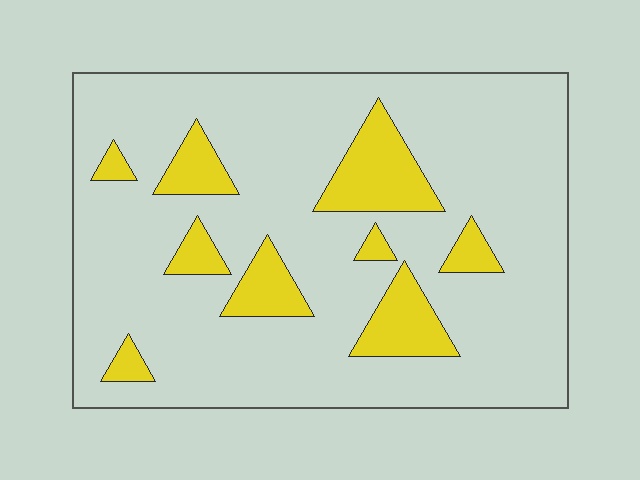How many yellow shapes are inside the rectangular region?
9.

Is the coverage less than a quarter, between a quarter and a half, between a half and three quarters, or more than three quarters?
Less than a quarter.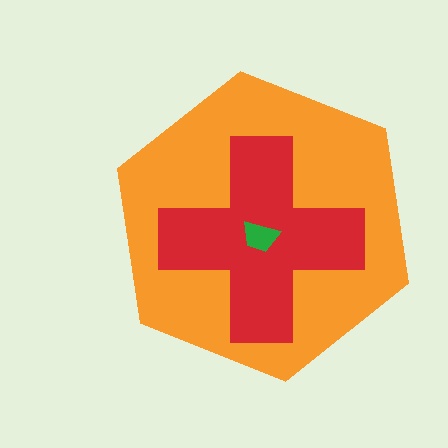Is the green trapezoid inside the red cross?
Yes.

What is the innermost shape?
The green trapezoid.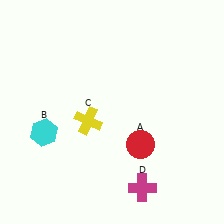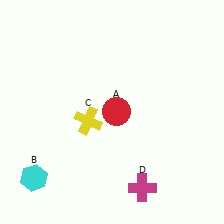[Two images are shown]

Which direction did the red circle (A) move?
The red circle (A) moved up.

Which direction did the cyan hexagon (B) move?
The cyan hexagon (B) moved down.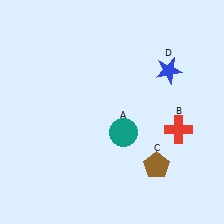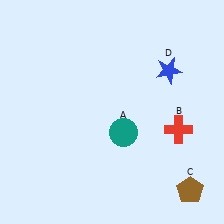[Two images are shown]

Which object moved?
The brown pentagon (C) moved right.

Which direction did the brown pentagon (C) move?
The brown pentagon (C) moved right.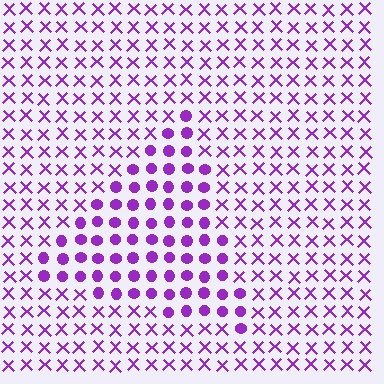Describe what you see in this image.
The image is filled with small purple elements arranged in a uniform grid. A triangle-shaped region contains circles, while the surrounding area contains X marks. The boundary is defined purely by the change in element shape.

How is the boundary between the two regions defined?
The boundary is defined by a change in element shape: circles inside vs. X marks outside. All elements share the same color and spacing.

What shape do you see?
I see a triangle.